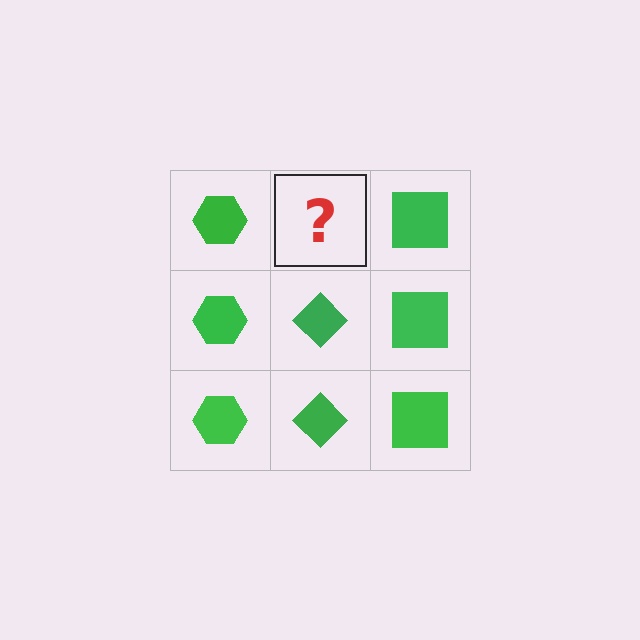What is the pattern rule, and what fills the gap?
The rule is that each column has a consistent shape. The gap should be filled with a green diamond.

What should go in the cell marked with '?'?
The missing cell should contain a green diamond.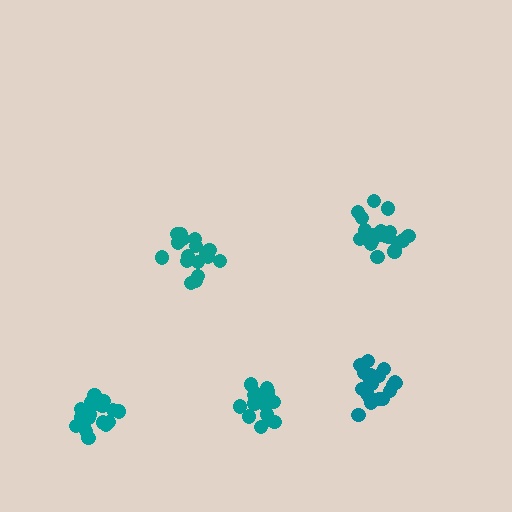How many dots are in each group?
Group 1: 20 dots, Group 2: 21 dots, Group 3: 17 dots, Group 4: 21 dots, Group 5: 17 dots (96 total).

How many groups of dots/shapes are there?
There are 5 groups.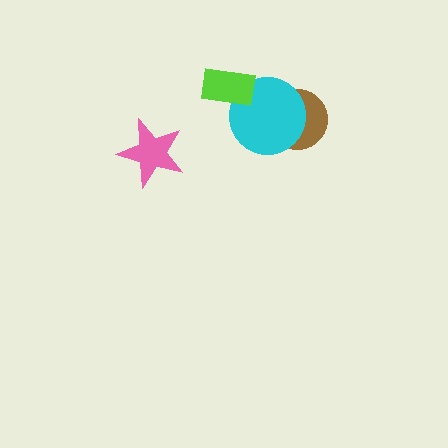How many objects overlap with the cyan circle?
2 objects overlap with the cyan circle.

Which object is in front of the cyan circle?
The lime rectangle is in front of the cyan circle.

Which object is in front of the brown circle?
The cyan circle is in front of the brown circle.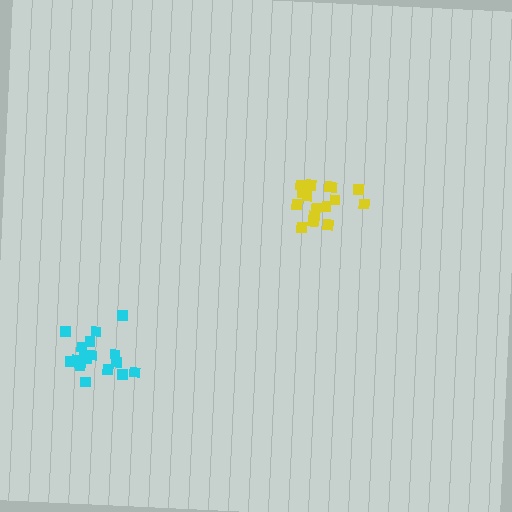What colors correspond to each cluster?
The clusters are colored: yellow, cyan.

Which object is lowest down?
The cyan cluster is bottommost.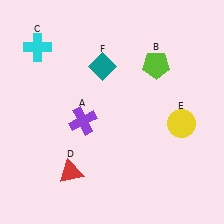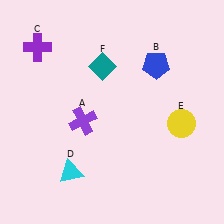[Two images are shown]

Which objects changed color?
B changed from lime to blue. C changed from cyan to purple. D changed from red to cyan.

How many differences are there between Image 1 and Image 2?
There are 3 differences between the two images.